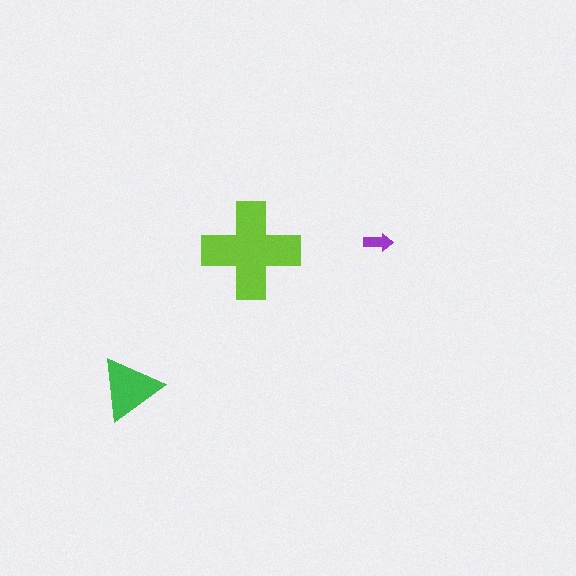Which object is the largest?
The lime cross.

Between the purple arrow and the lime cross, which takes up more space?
The lime cross.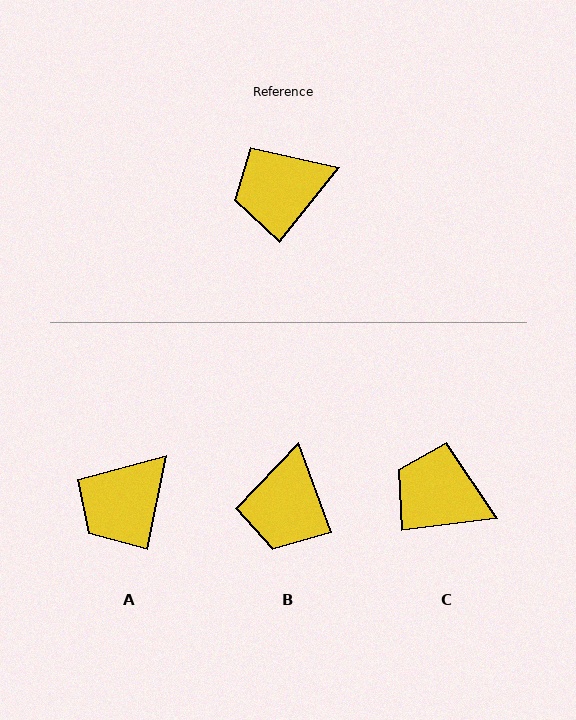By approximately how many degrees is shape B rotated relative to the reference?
Approximately 59 degrees counter-clockwise.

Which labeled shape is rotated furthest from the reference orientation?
B, about 59 degrees away.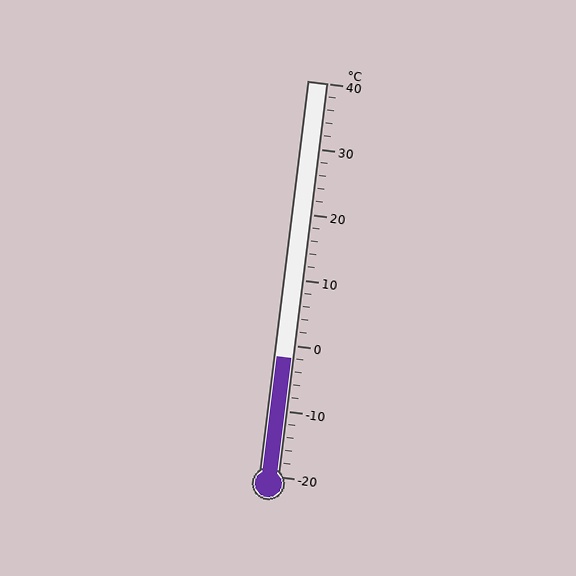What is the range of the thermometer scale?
The thermometer scale ranges from -20°C to 40°C.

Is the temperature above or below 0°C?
The temperature is below 0°C.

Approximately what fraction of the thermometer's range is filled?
The thermometer is filled to approximately 30% of its range.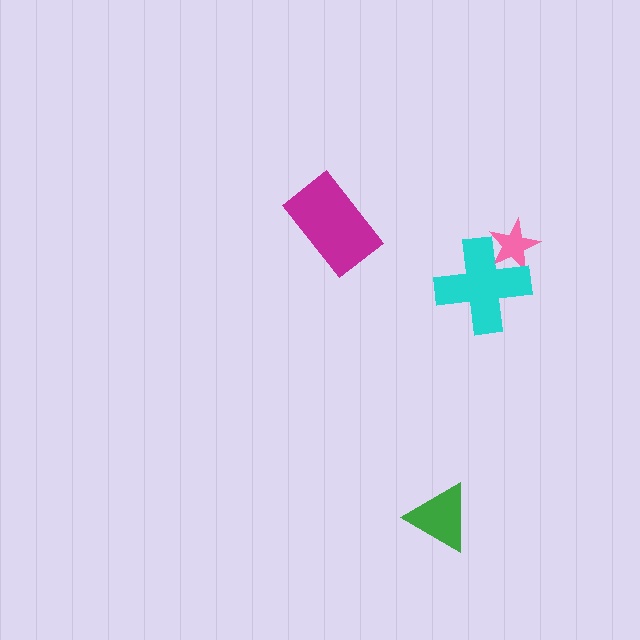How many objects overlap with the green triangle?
0 objects overlap with the green triangle.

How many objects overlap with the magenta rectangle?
0 objects overlap with the magenta rectangle.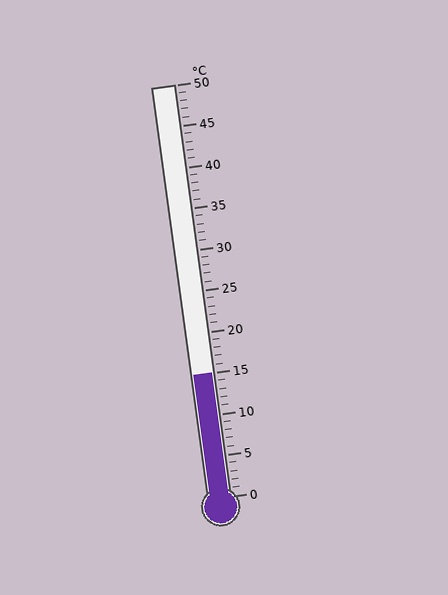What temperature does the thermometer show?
The thermometer shows approximately 15°C.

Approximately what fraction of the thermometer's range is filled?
The thermometer is filled to approximately 30% of its range.